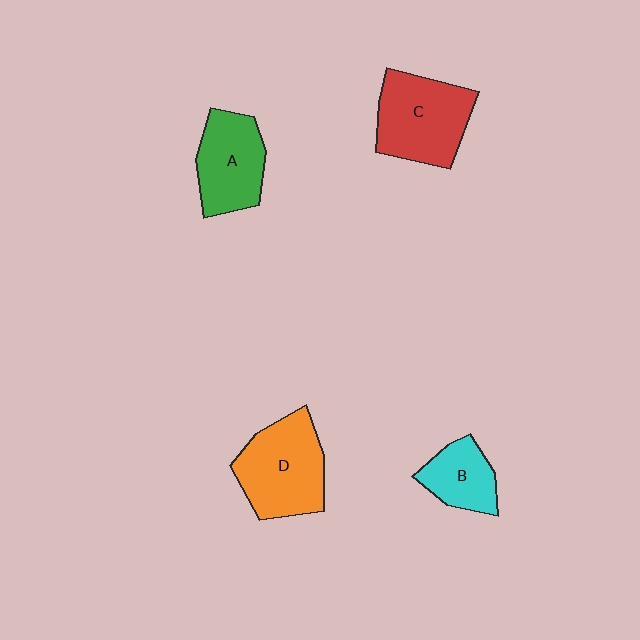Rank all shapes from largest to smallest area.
From largest to smallest: D (orange), C (red), A (green), B (cyan).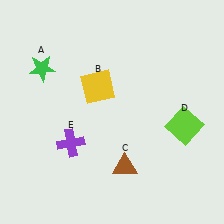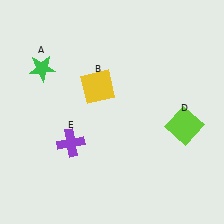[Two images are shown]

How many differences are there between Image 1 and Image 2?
There is 1 difference between the two images.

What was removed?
The brown triangle (C) was removed in Image 2.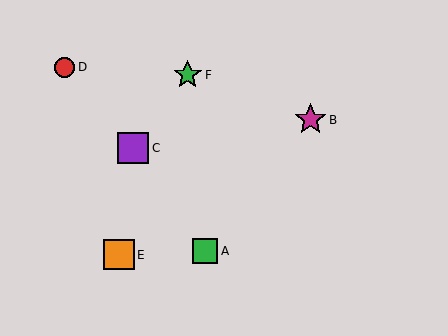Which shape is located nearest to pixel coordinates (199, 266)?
The green square (labeled A) at (205, 251) is nearest to that location.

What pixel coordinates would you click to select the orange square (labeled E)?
Click at (119, 255) to select the orange square E.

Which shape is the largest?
The magenta star (labeled B) is the largest.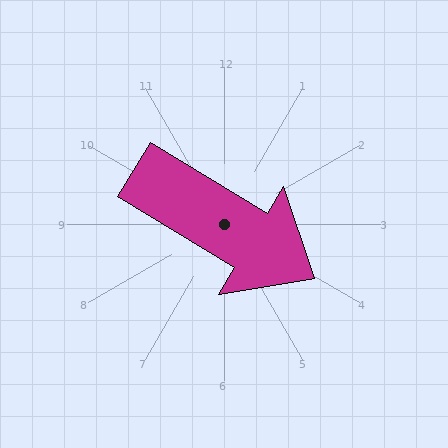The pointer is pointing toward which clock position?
Roughly 4 o'clock.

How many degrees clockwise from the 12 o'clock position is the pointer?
Approximately 121 degrees.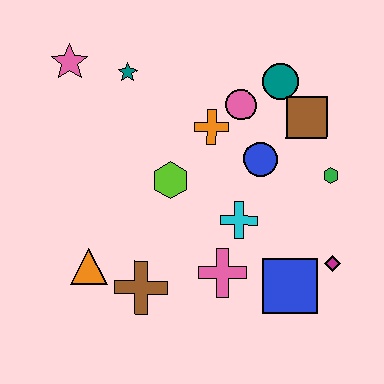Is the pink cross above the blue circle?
No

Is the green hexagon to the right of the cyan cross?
Yes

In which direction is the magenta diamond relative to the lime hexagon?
The magenta diamond is to the right of the lime hexagon.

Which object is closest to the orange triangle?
The brown cross is closest to the orange triangle.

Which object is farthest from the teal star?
The magenta diamond is farthest from the teal star.